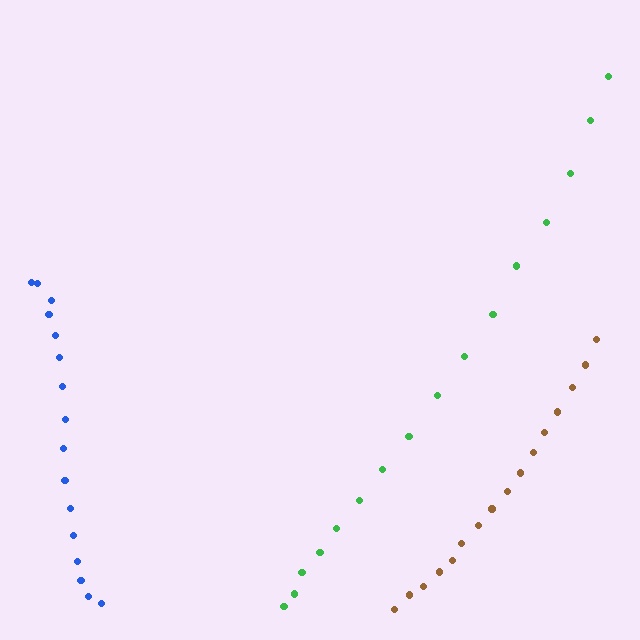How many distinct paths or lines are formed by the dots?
There are 3 distinct paths.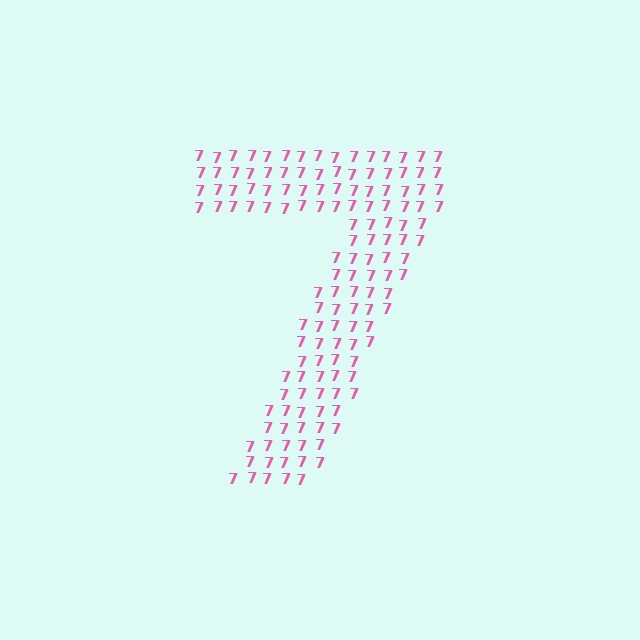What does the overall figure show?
The overall figure shows the digit 7.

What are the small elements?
The small elements are digit 7's.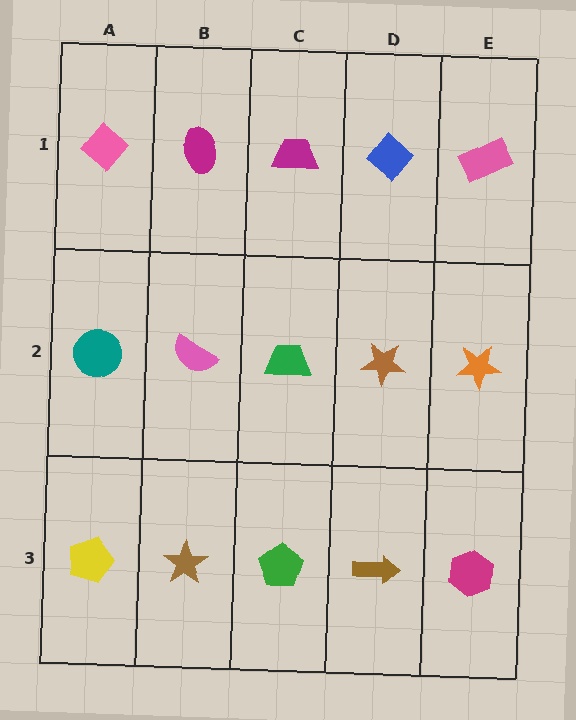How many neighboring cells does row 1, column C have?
3.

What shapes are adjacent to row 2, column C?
A magenta trapezoid (row 1, column C), a green pentagon (row 3, column C), a pink semicircle (row 2, column B), a brown star (row 2, column D).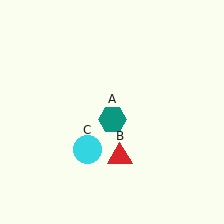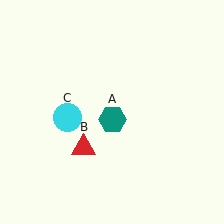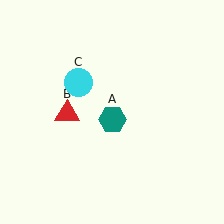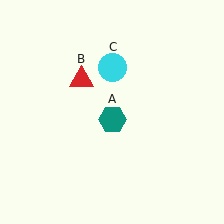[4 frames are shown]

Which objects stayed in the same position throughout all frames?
Teal hexagon (object A) remained stationary.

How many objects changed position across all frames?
2 objects changed position: red triangle (object B), cyan circle (object C).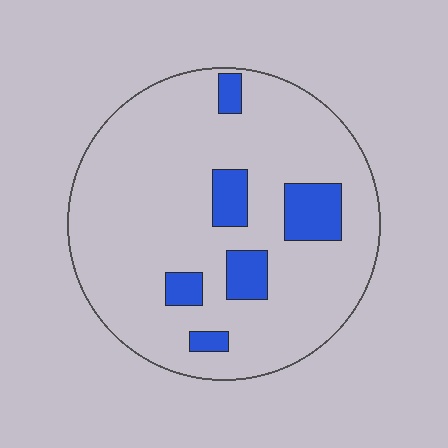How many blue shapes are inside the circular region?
6.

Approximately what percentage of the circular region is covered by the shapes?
Approximately 15%.